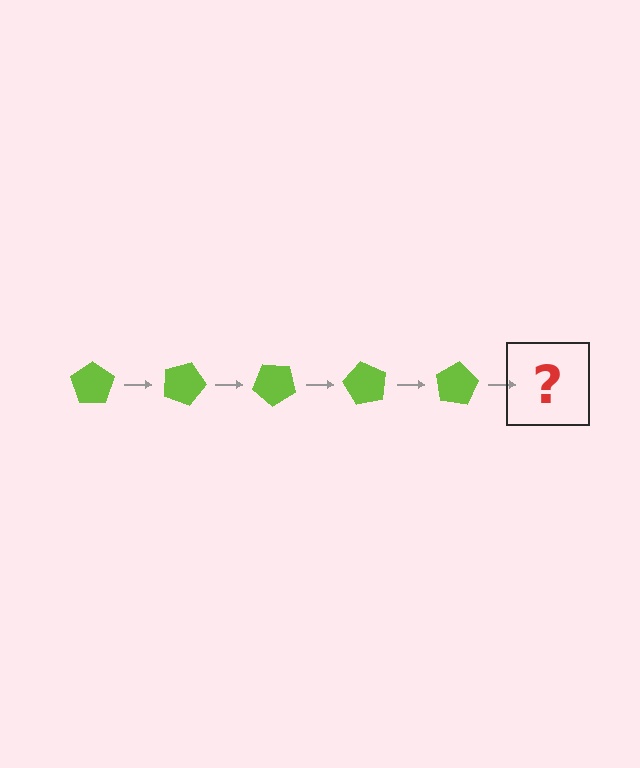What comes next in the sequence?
The next element should be a lime pentagon rotated 100 degrees.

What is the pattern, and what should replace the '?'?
The pattern is that the pentagon rotates 20 degrees each step. The '?' should be a lime pentagon rotated 100 degrees.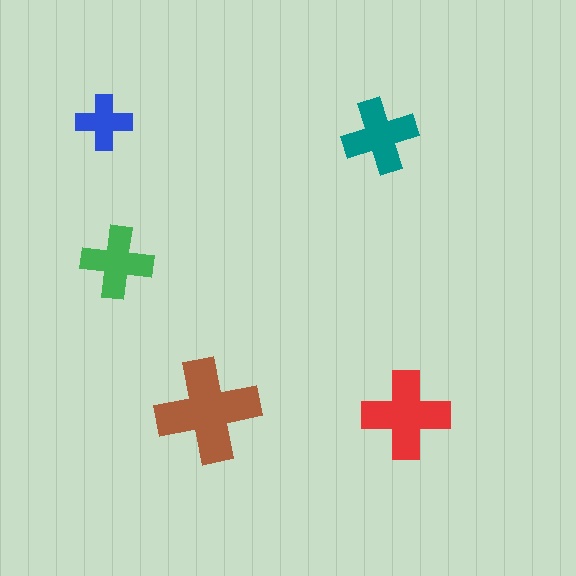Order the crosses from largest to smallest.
the brown one, the red one, the teal one, the green one, the blue one.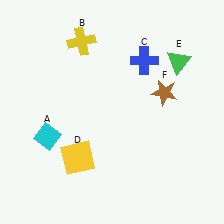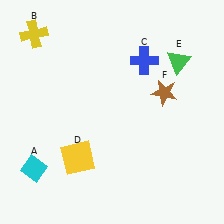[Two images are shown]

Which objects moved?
The objects that moved are: the cyan diamond (A), the yellow cross (B).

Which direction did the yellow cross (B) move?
The yellow cross (B) moved left.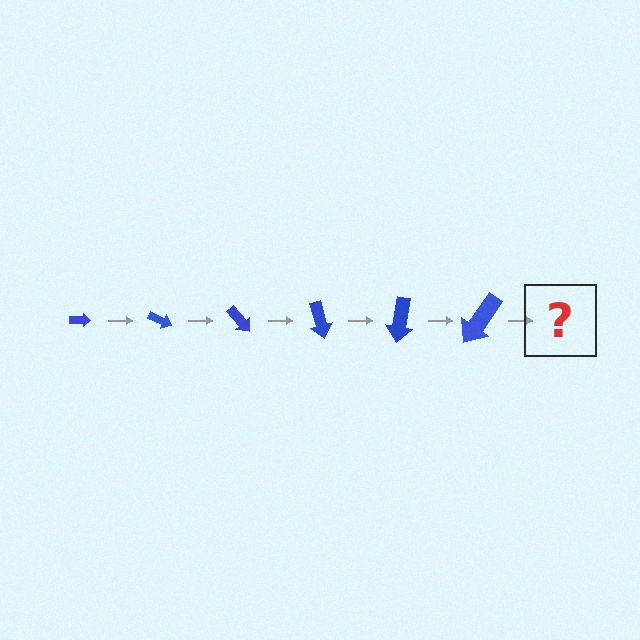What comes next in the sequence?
The next element should be an arrow, larger than the previous one and rotated 150 degrees from the start.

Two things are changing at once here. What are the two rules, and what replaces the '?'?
The two rules are that the arrow grows larger each step and it rotates 25 degrees each step. The '?' should be an arrow, larger than the previous one and rotated 150 degrees from the start.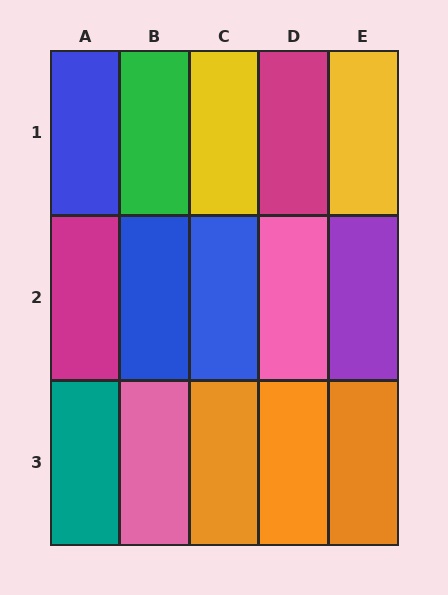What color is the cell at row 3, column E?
Orange.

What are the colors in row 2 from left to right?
Magenta, blue, blue, pink, purple.